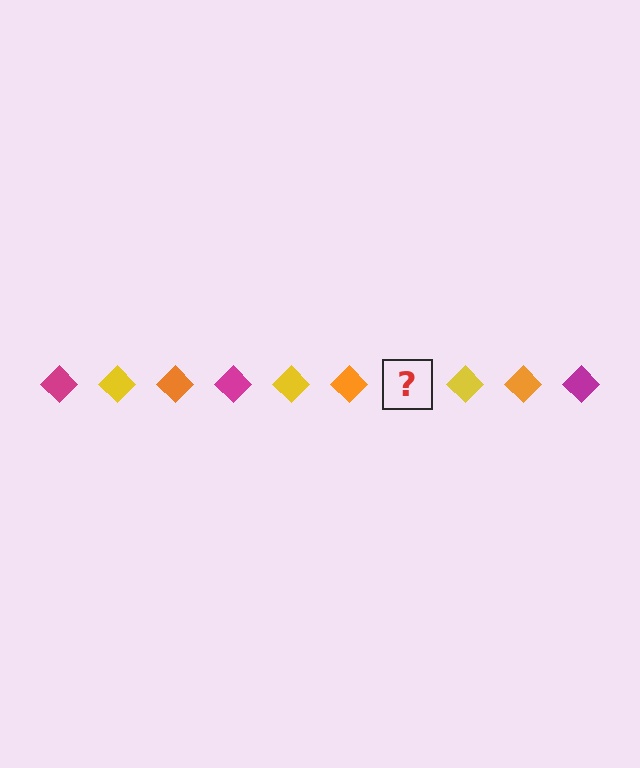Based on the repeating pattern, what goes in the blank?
The blank should be a magenta diamond.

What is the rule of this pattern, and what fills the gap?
The rule is that the pattern cycles through magenta, yellow, orange diamonds. The gap should be filled with a magenta diamond.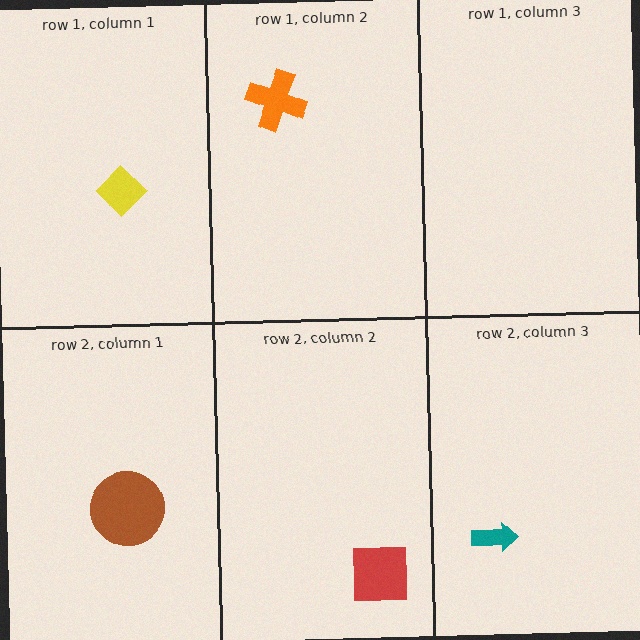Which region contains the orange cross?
The row 1, column 2 region.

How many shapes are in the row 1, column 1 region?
1.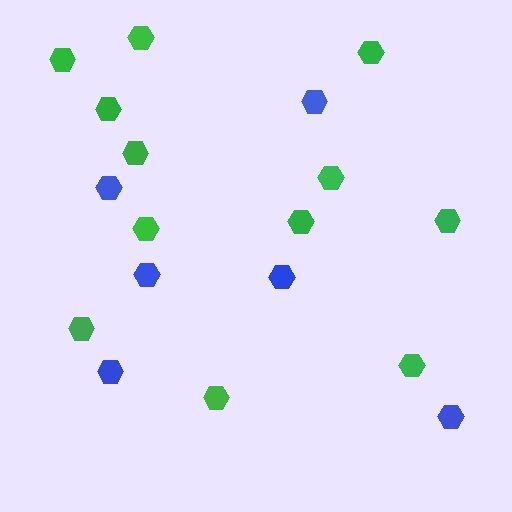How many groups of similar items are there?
There are 2 groups: one group of green hexagons (12) and one group of blue hexagons (6).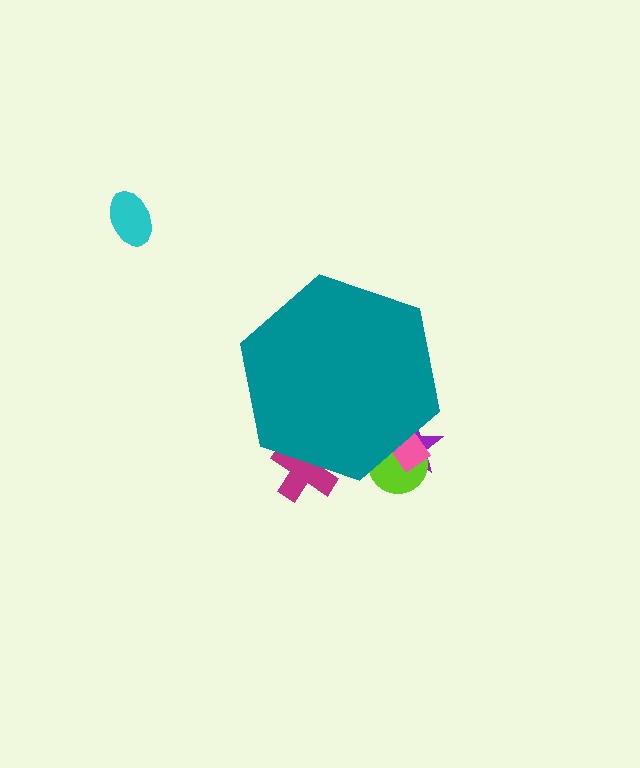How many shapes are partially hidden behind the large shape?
4 shapes are partially hidden.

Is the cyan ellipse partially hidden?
No, the cyan ellipse is fully visible.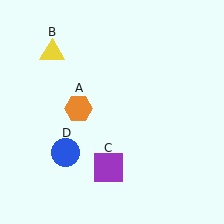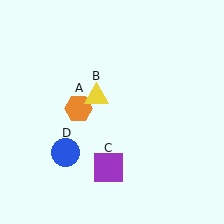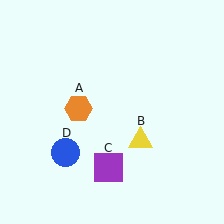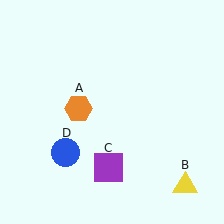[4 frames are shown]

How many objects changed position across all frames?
1 object changed position: yellow triangle (object B).